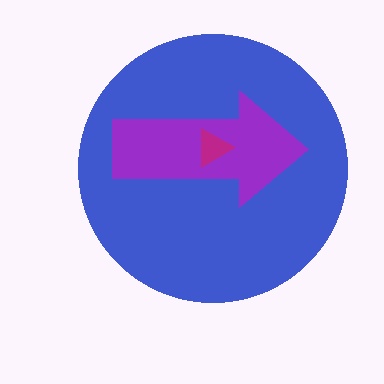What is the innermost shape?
The magenta triangle.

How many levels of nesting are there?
3.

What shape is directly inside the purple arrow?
The magenta triangle.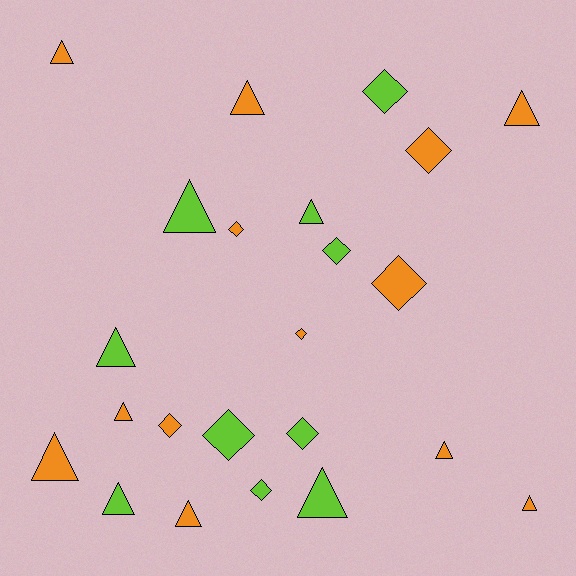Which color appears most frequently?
Orange, with 13 objects.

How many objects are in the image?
There are 23 objects.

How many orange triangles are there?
There are 8 orange triangles.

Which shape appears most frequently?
Triangle, with 13 objects.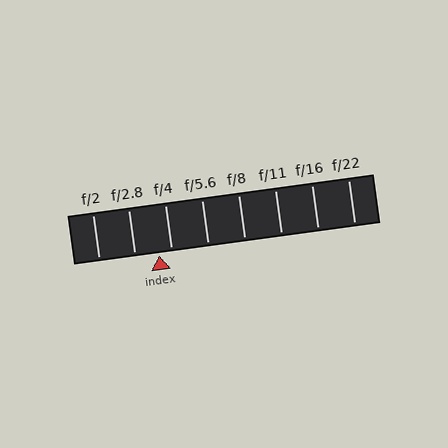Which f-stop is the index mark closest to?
The index mark is closest to f/4.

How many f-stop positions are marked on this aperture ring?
There are 8 f-stop positions marked.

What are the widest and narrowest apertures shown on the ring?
The widest aperture shown is f/2 and the narrowest is f/22.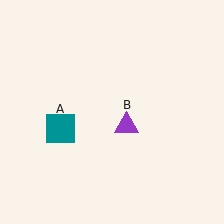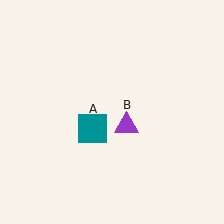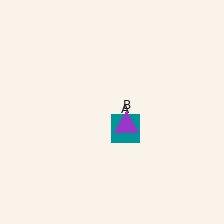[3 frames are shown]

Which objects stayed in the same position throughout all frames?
Purple triangle (object B) remained stationary.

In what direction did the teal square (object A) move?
The teal square (object A) moved right.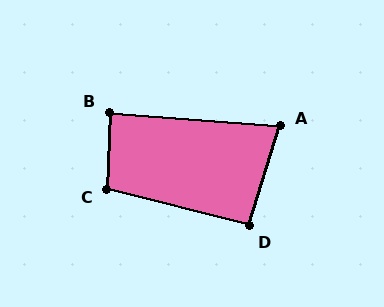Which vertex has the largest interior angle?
C, at approximately 102 degrees.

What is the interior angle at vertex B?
Approximately 87 degrees (approximately right).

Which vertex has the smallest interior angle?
A, at approximately 78 degrees.